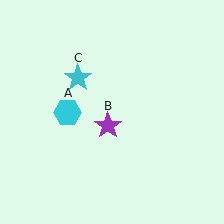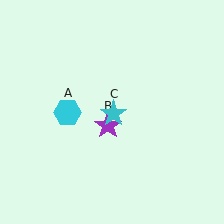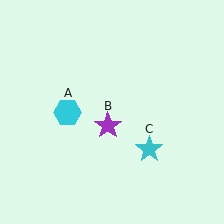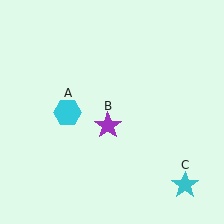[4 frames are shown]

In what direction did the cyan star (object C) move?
The cyan star (object C) moved down and to the right.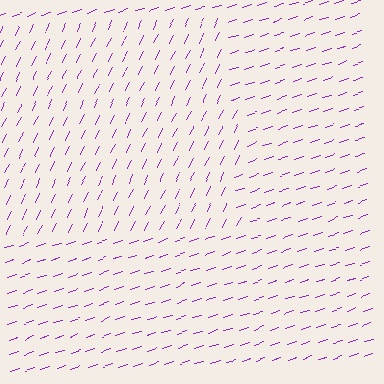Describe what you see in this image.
The image is filled with small purple line segments. A rectangle region in the image has lines oriented differently from the surrounding lines, creating a visible texture boundary.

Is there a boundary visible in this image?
Yes, there is a texture boundary formed by a change in line orientation.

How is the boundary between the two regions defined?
The boundary is defined purely by a change in line orientation (approximately 45 degrees difference). All lines are the same color and thickness.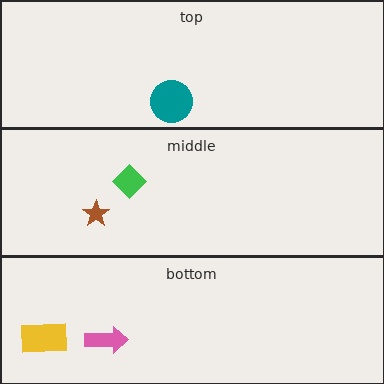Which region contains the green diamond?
The middle region.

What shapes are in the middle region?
The brown star, the green diamond.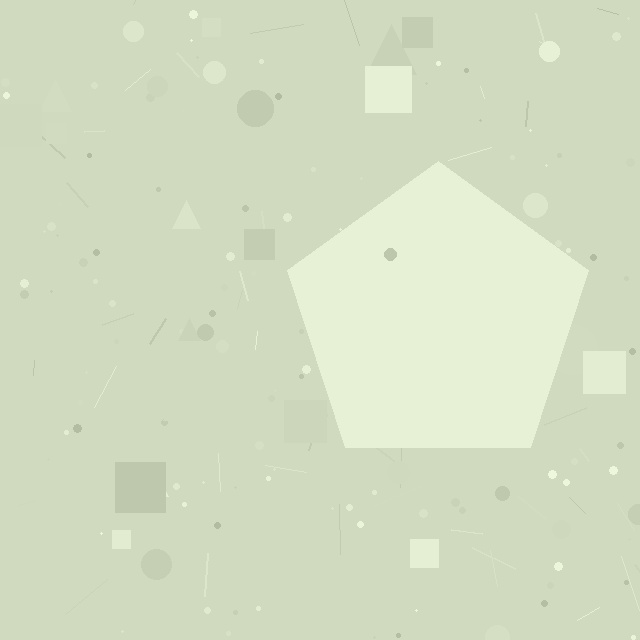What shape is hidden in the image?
A pentagon is hidden in the image.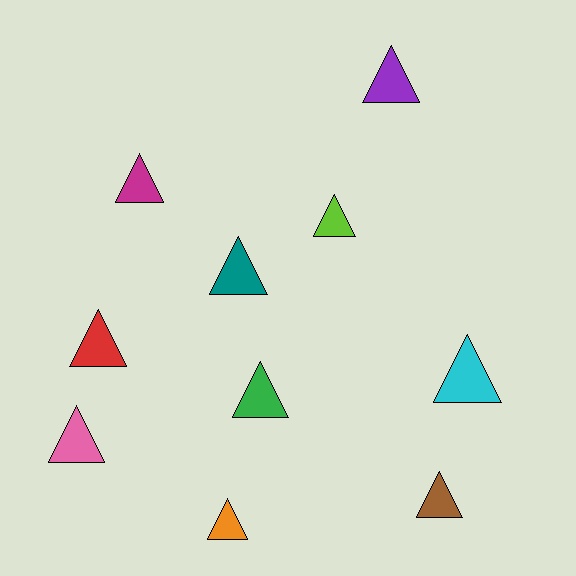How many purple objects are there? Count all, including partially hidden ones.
There is 1 purple object.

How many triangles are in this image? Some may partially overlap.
There are 10 triangles.